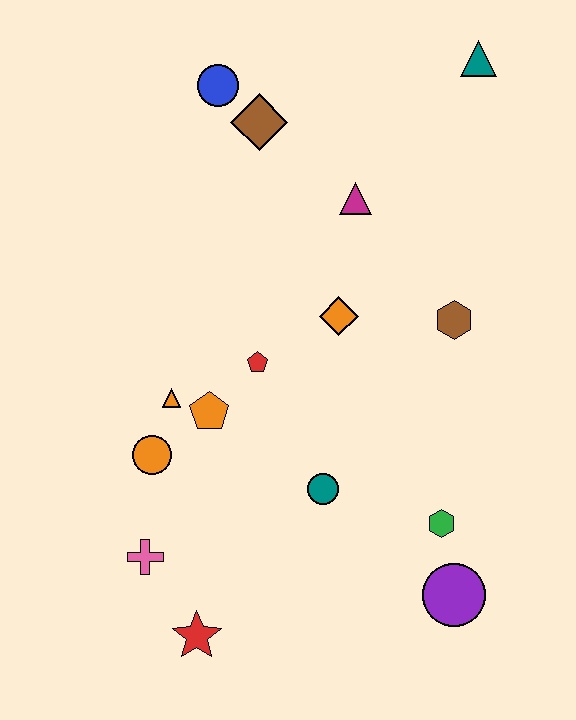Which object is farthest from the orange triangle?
The teal triangle is farthest from the orange triangle.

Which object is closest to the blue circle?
The brown diamond is closest to the blue circle.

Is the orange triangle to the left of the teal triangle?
Yes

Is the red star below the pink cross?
Yes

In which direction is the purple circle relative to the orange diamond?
The purple circle is below the orange diamond.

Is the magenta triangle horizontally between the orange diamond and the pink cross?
No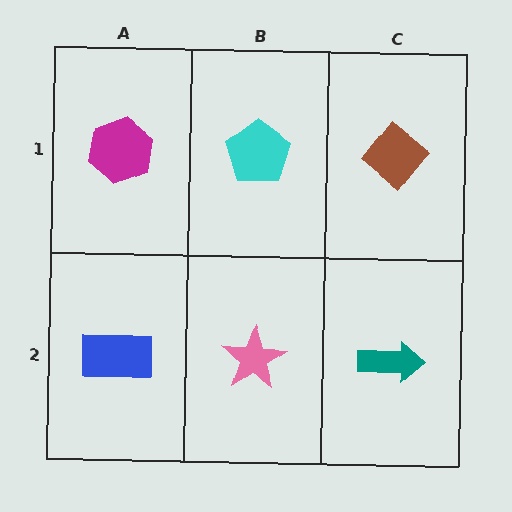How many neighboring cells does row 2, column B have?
3.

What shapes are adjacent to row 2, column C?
A brown diamond (row 1, column C), a pink star (row 2, column B).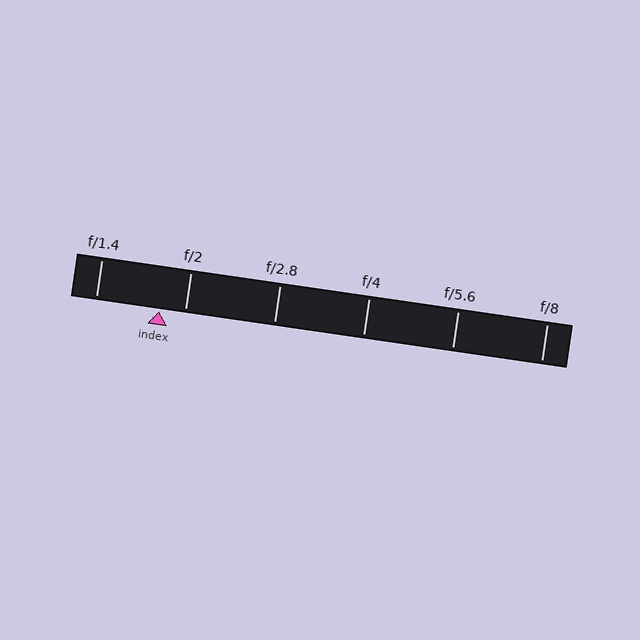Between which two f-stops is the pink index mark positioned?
The index mark is between f/1.4 and f/2.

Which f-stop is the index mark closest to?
The index mark is closest to f/2.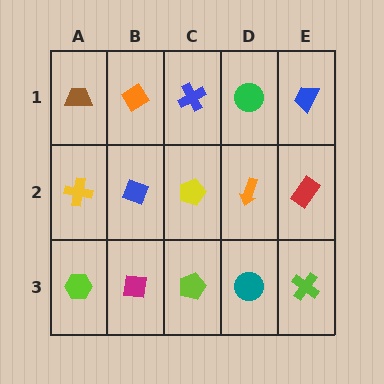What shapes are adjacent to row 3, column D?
An orange arrow (row 2, column D), a lime pentagon (row 3, column C), a lime cross (row 3, column E).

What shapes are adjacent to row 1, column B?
A blue diamond (row 2, column B), a brown trapezoid (row 1, column A), a blue cross (row 1, column C).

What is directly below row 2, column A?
A lime hexagon.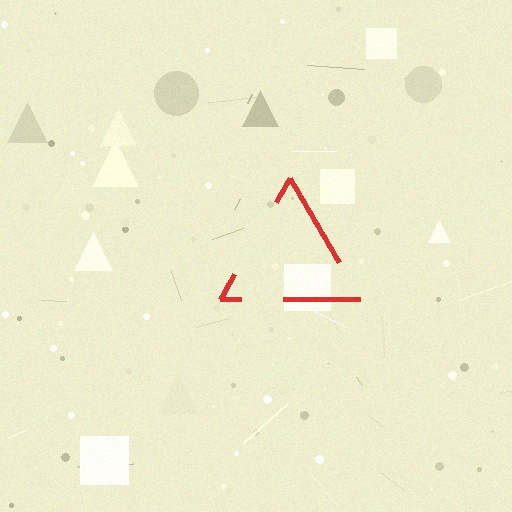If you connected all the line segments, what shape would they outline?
They would outline a triangle.